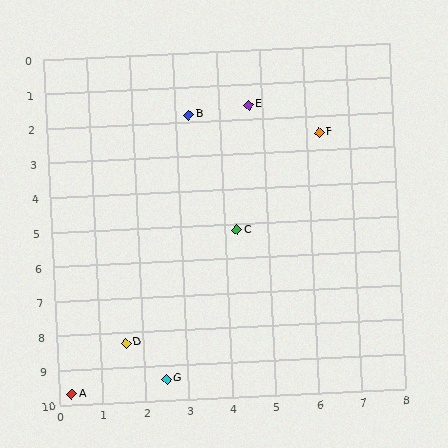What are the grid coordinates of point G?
Point G is at approximately (2.5, 9.4).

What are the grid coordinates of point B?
Point B is at approximately (3.3, 1.8).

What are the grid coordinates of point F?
Point F is at approximately (6.3, 2.5).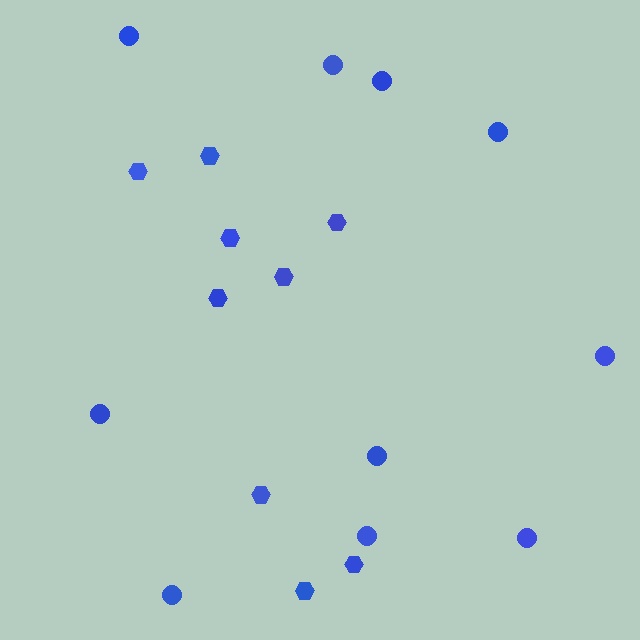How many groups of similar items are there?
There are 2 groups: one group of hexagons (9) and one group of circles (10).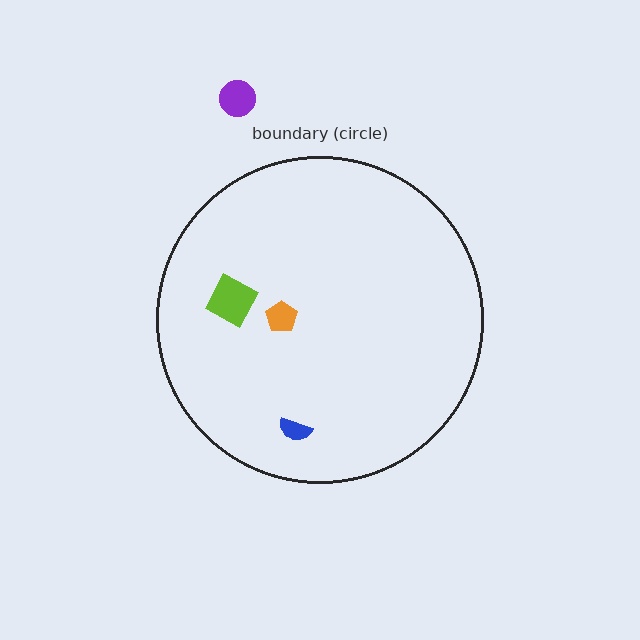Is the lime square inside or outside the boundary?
Inside.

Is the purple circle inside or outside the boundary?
Outside.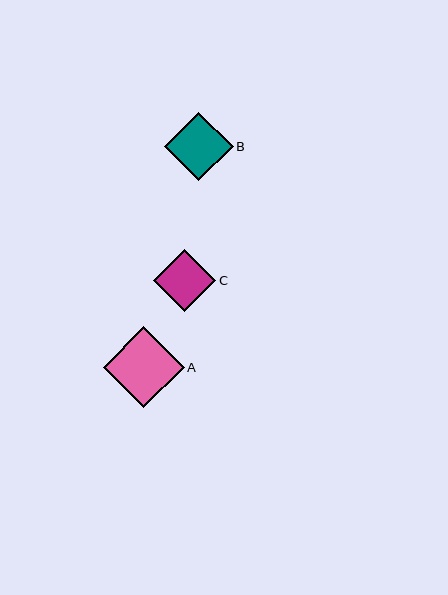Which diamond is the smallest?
Diamond C is the smallest with a size of approximately 62 pixels.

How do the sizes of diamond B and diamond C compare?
Diamond B and diamond C are approximately the same size.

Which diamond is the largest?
Diamond A is the largest with a size of approximately 81 pixels.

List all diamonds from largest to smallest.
From largest to smallest: A, B, C.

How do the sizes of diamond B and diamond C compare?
Diamond B and diamond C are approximately the same size.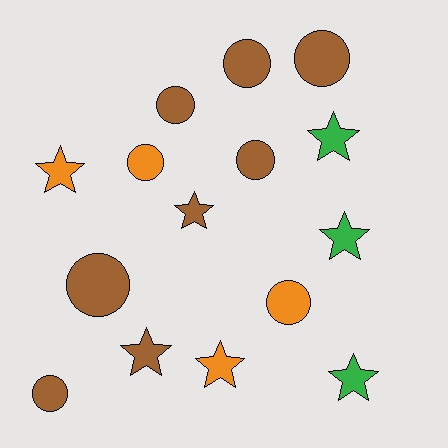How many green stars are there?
There are 3 green stars.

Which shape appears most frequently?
Circle, with 8 objects.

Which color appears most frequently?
Brown, with 8 objects.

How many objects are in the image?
There are 15 objects.